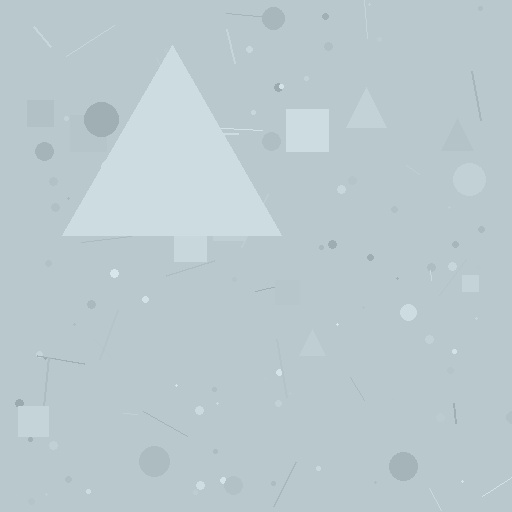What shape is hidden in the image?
A triangle is hidden in the image.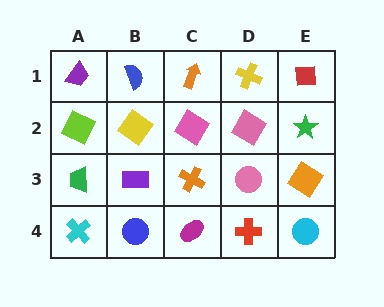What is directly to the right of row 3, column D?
An orange diamond.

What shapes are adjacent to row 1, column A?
A lime square (row 2, column A), a blue semicircle (row 1, column B).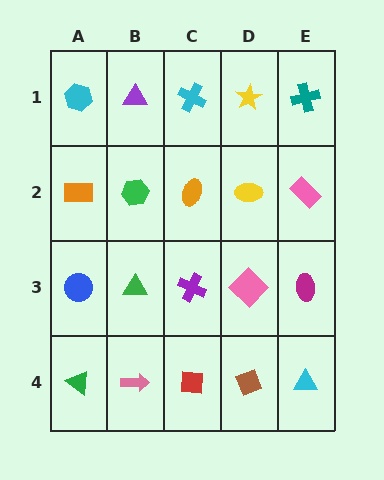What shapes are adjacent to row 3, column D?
A yellow ellipse (row 2, column D), a brown diamond (row 4, column D), a purple cross (row 3, column C), a magenta ellipse (row 3, column E).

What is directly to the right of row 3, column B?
A purple cross.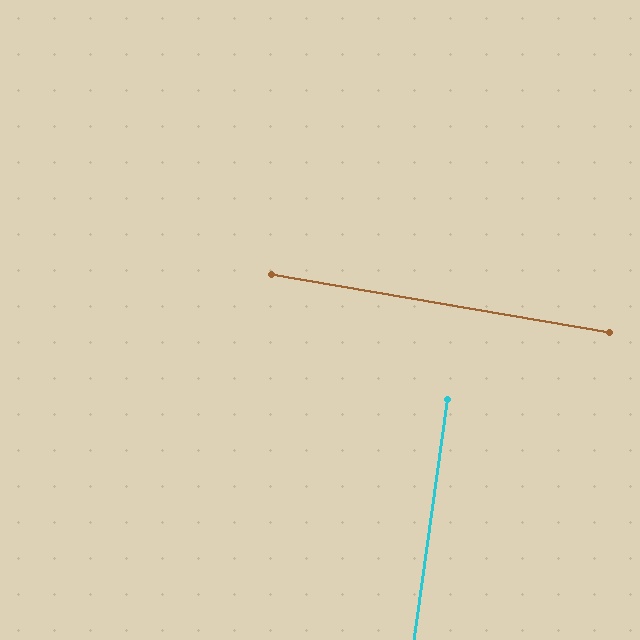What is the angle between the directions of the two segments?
Approximately 88 degrees.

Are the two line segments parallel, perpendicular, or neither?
Perpendicular — they meet at approximately 88°.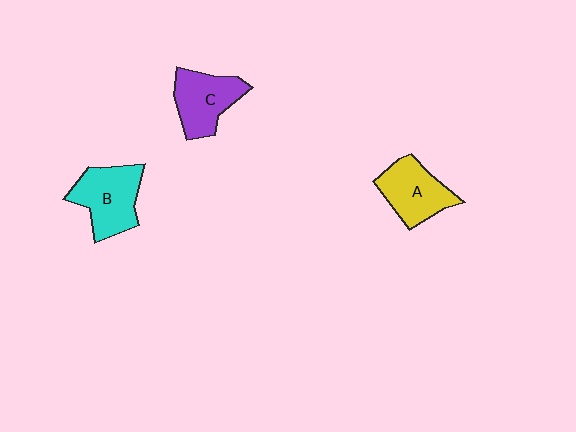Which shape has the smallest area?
Shape C (purple).